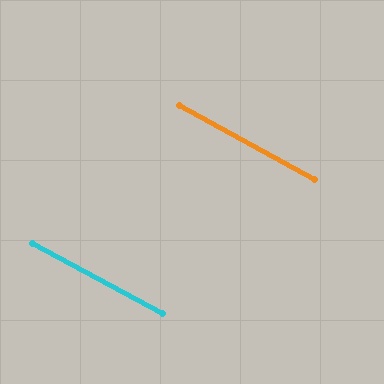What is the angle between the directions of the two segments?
Approximately 0 degrees.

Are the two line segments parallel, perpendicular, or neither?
Parallel — their directions differ by only 0.1°.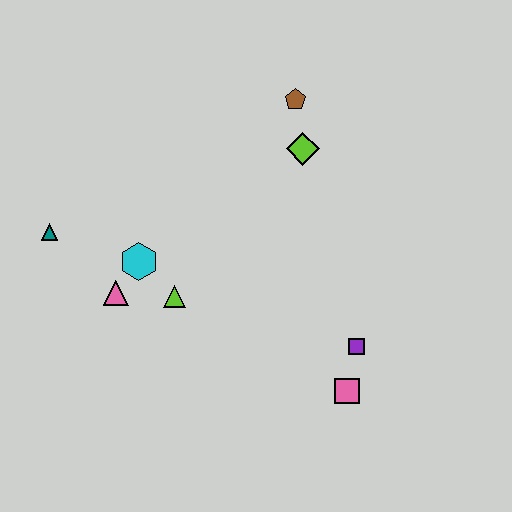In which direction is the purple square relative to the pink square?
The purple square is above the pink square.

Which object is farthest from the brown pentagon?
The pink square is farthest from the brown pentagon.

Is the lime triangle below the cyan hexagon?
Yes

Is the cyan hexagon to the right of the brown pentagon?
No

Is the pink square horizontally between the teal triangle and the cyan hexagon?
No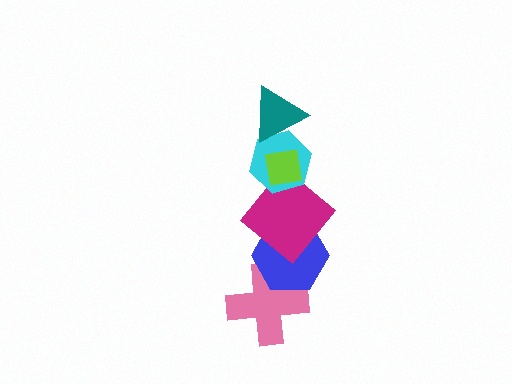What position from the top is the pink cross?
The pink cross is 6th from the top.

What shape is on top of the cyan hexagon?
The teal triangle is on top of the cyan hexagon.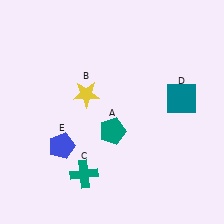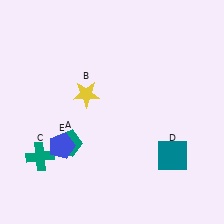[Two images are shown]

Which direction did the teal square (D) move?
The teal square (D) moved down.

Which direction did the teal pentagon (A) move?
The teal pentagon (A) moved left.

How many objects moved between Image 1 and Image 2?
3 objects moved between the two images.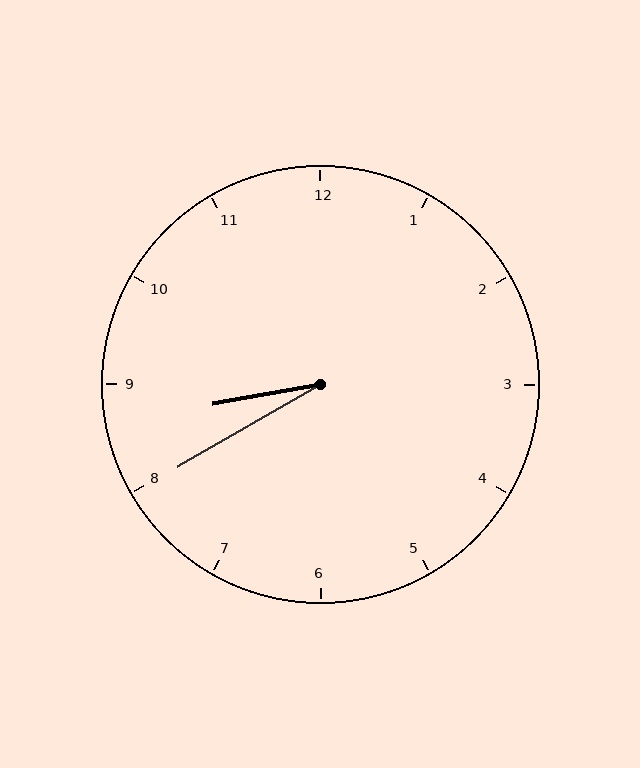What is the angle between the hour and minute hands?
Approximately 20 degrees.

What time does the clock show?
8:40.